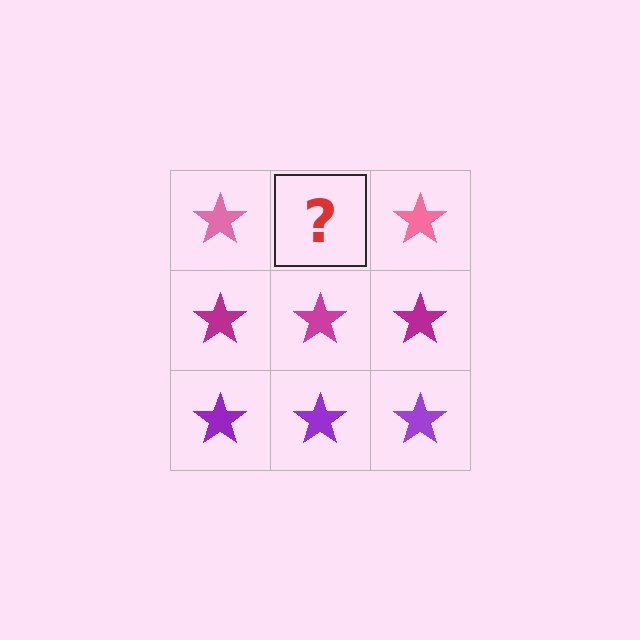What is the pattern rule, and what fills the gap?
The rule is that each row has a consistent color. The gap should be filled with a pink star.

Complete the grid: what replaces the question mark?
The question mark should be replaced with a pink star.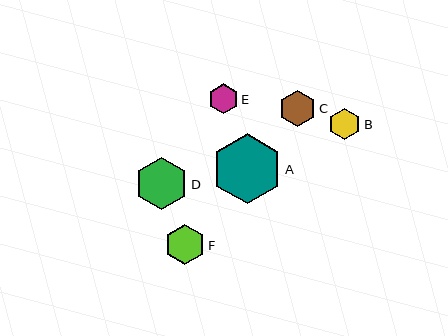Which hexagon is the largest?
Hexagon A is the largest with a size of approximately 70 pixels.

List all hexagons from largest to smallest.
From largest to smallest: A, D, F, C, B, E.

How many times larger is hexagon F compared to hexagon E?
Hexagon F is approximately 1.3 times the size of hexagon E.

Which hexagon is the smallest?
Hexagon E is the smallest with a size of approximately 30 pixels.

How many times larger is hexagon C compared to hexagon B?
Hexagon C is approximately 1.1 times the size of hexagon B.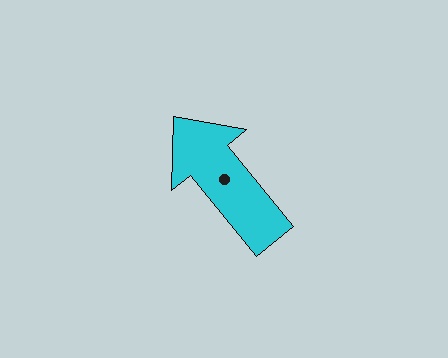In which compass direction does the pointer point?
Northwest.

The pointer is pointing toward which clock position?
Roughly 11 o'clock.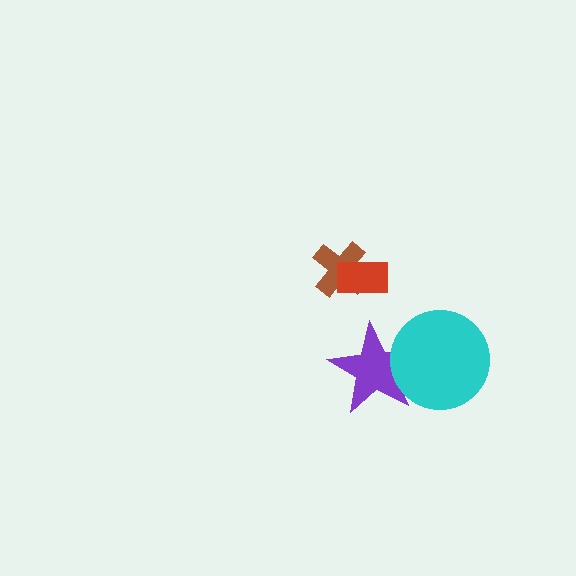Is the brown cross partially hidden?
Yes, it is partially covered by another shape.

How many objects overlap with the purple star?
1 object overlaps with the purple star.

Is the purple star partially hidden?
Yes, it is partially covered by another shape.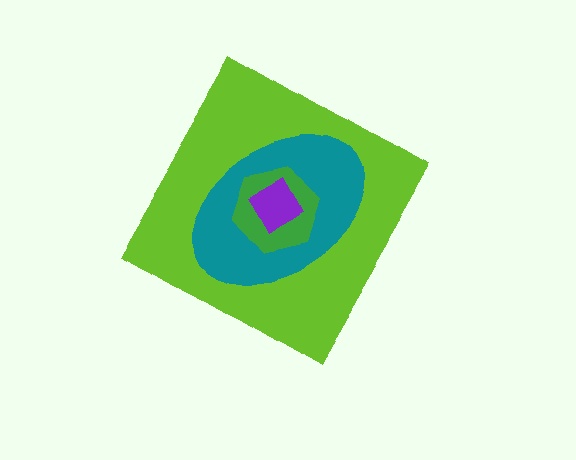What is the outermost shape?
The lime diamond.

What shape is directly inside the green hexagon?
The purple square.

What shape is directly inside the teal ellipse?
The green hexagon.